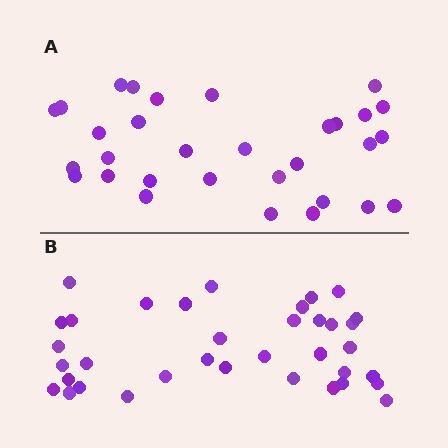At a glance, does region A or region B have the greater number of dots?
Region B (the bottom region) has more dots.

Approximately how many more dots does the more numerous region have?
Region B has about 5 more dots than region A.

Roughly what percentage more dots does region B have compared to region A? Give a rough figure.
About 15% more.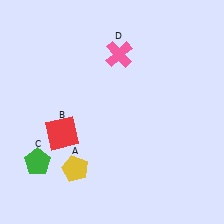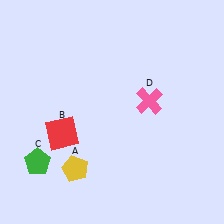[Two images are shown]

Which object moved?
The pink cross (D) moved down.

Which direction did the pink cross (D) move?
The pink cross (D) moved down.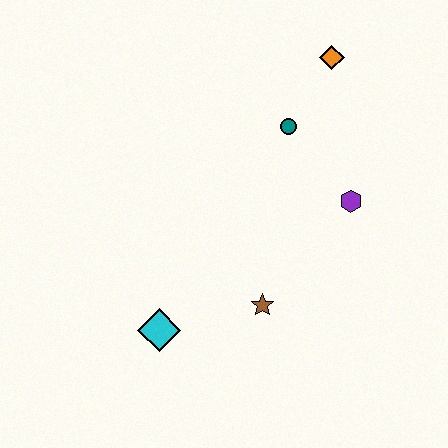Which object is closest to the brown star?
The cyan diamond is closest to the brown star.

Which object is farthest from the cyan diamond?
The orange diamond is farthest from the cyan diamond.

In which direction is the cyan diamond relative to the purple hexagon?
The cyan diamond is to the left of the purple hexagon.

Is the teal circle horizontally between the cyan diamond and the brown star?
No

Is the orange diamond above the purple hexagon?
Yes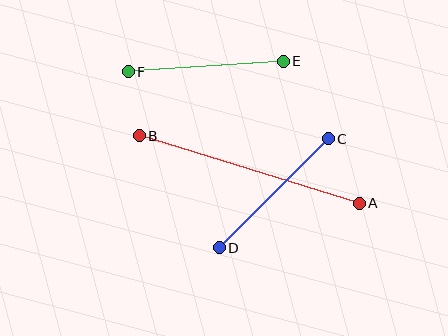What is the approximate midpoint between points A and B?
The midpoint is at approximately (249, 169) pixels.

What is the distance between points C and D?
The distance is approximately 154 pixels.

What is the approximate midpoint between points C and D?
The midpoint is at approximately (274, 193) pixels.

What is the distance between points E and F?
The distance is approximately 156 pixels.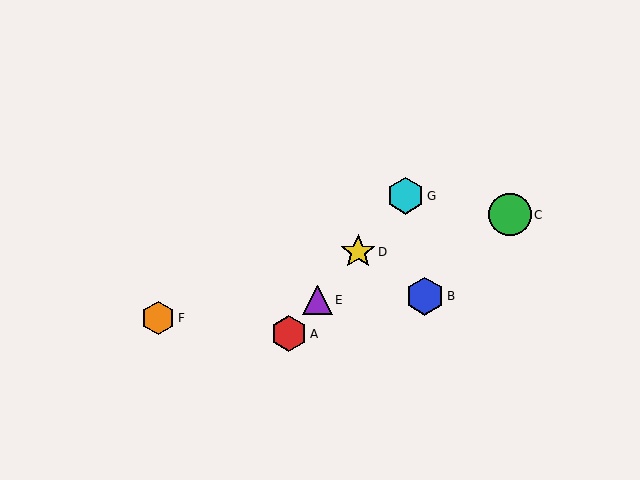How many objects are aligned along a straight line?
4 objects (A, D, E, G) are aligned along a straight line.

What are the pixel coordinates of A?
Object A is at (289, 334).